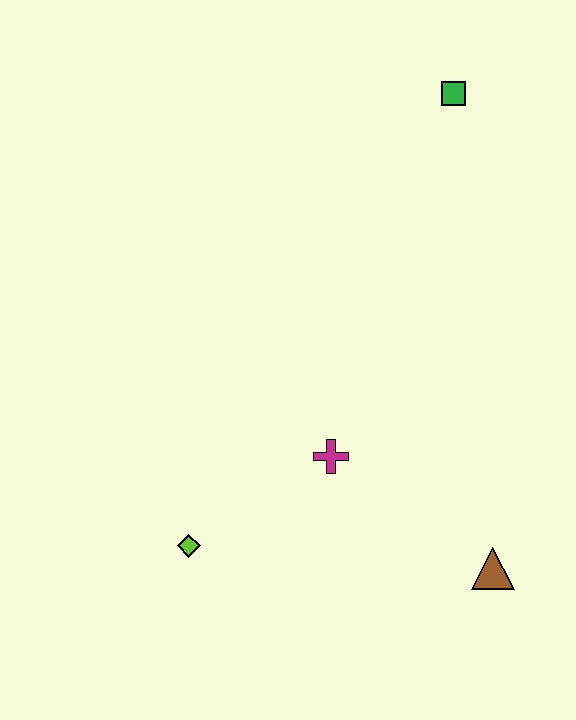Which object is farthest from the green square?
The lime diamond is farthest from the green square.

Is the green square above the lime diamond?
Yes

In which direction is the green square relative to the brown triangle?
The green square is above the brown triangle.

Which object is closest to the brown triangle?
The magenta cross is closest to the brown triangle.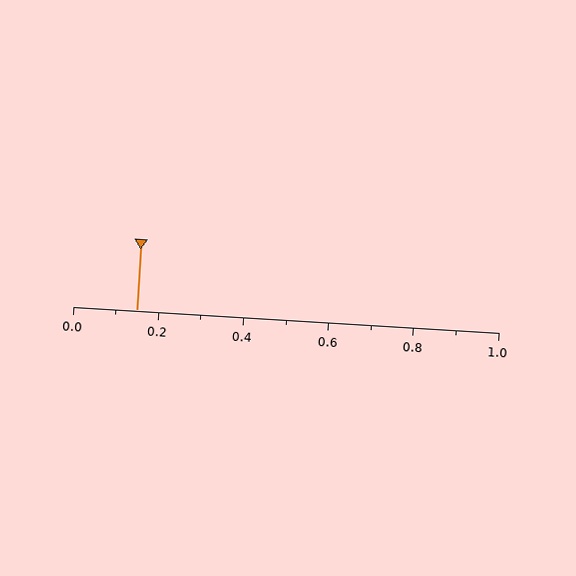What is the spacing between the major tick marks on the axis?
The major ticks are spaced 0.2 apart.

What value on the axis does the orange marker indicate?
The marker indicates approximately 0.15.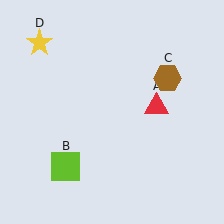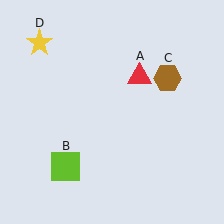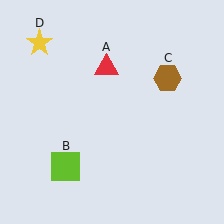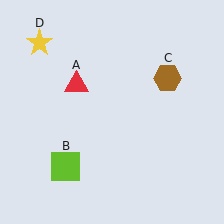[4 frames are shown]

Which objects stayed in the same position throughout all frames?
Lime square (object B) and brown hexagon (object C) and yellow star (object D) remained stationary.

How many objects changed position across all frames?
1 object changed position: red triangle (object A).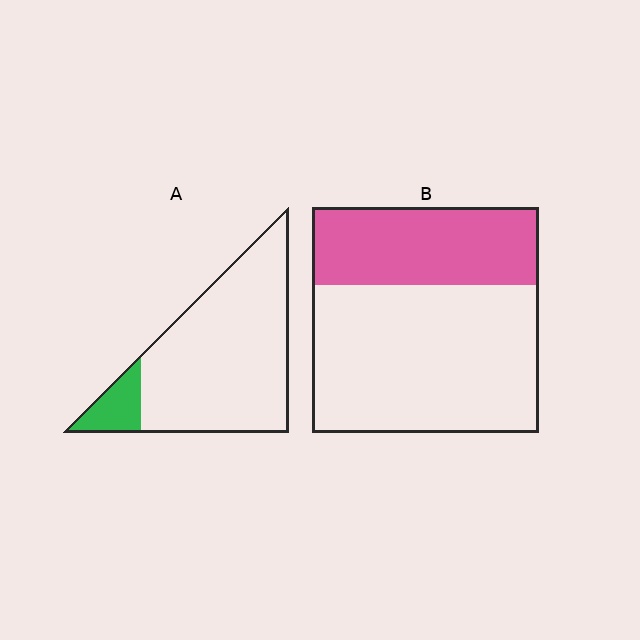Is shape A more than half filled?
No.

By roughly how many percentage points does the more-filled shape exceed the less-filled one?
By roughly 25 percentage points (B over A).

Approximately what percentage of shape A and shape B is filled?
A is approximately 10% and B is approximately 35%.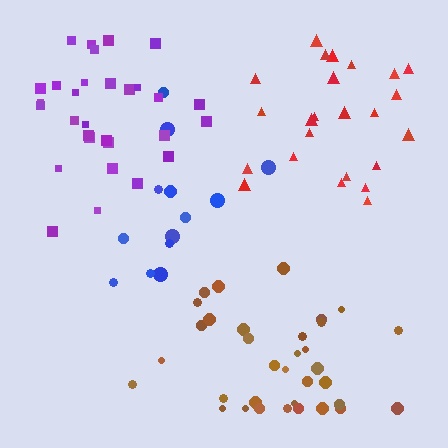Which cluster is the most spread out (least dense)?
Purple.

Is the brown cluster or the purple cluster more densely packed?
Brown.